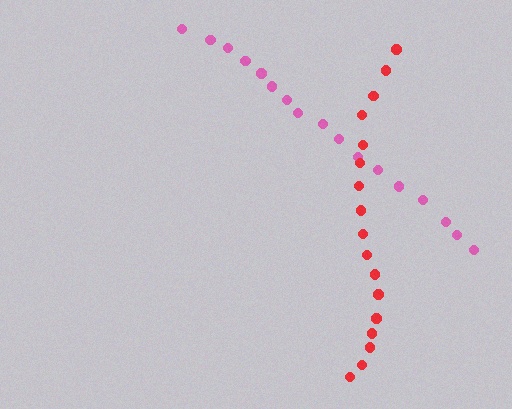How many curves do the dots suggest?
There are 2 distinct paths.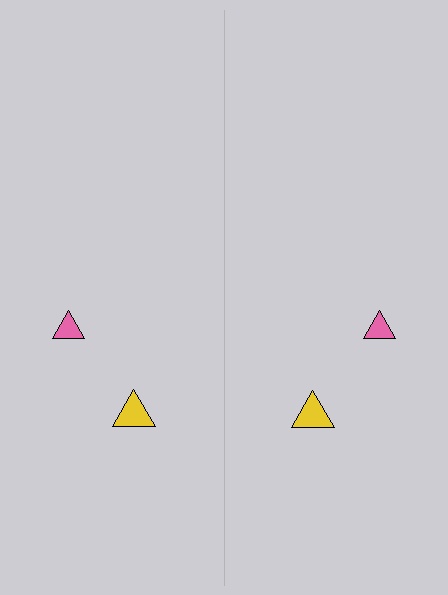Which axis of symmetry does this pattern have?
The pattern has a vertical axis of symmetry running through the center of the image.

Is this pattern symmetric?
Yes, this pattern has bilateral (reflection) symmetry.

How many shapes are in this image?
There are 4 shapes in this image.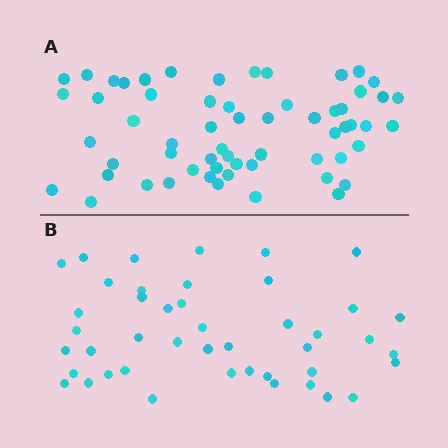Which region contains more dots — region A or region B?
Region A (the top region) has more dots.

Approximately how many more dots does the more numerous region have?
Region A has approximately 15 more dots than region B.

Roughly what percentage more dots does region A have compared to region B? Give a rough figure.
About 35% more.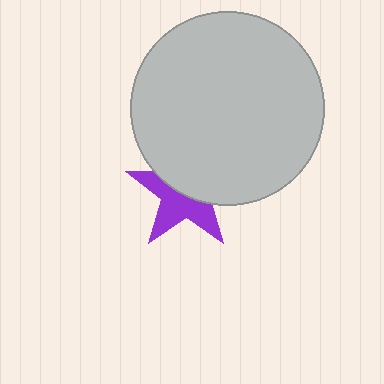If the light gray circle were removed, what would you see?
You would see the complete purple star.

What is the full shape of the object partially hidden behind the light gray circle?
The partially hidden object is a purple star.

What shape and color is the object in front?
The object in front is a light gray circle.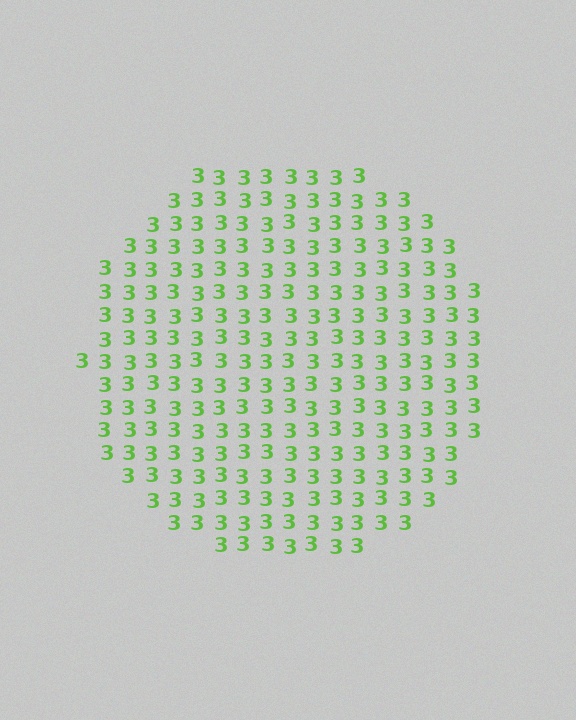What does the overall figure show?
The overall figure shows a circle.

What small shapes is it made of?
It is made of small digit 3's.